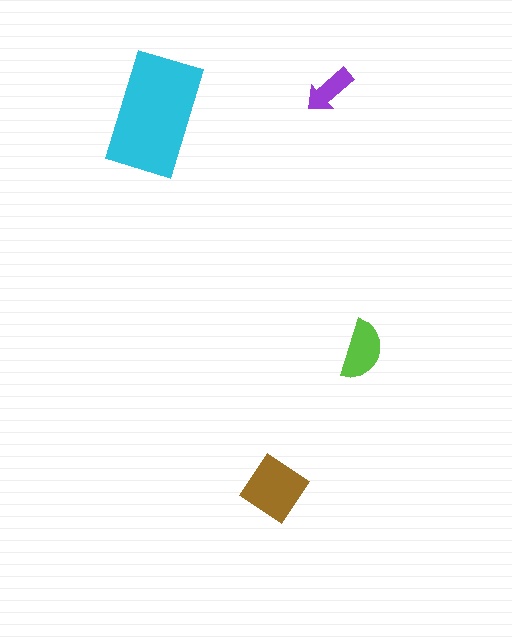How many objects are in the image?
There are 4 objects in the image.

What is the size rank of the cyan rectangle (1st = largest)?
1st.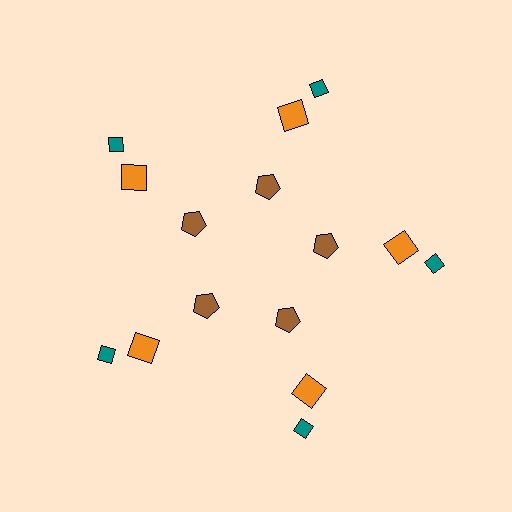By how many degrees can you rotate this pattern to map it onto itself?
The pattern maps onto itself every 72 degrees of rotation.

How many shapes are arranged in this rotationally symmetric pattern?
There are 15 shapes, arranged in 5 groups of 3.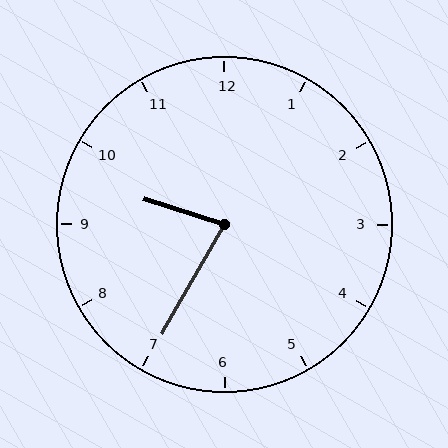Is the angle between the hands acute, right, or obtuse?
It is acute.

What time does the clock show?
9:35.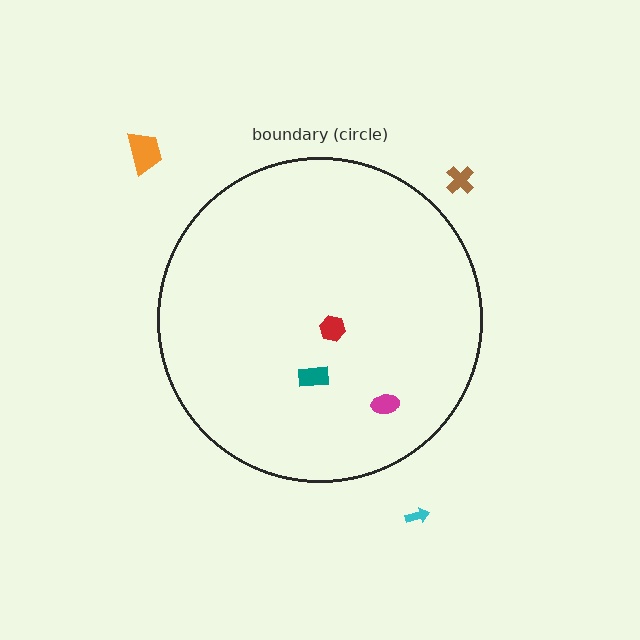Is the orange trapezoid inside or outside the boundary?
Outside.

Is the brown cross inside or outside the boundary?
Outside.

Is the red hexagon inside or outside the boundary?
Inside.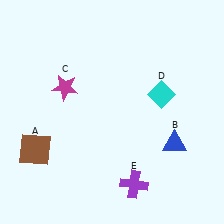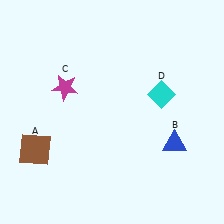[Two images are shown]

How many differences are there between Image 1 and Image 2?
There is 1 difference between the two images.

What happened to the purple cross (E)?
The purple cross (E) was removed in Image 2. It was in the bottom-right area of Image 1.